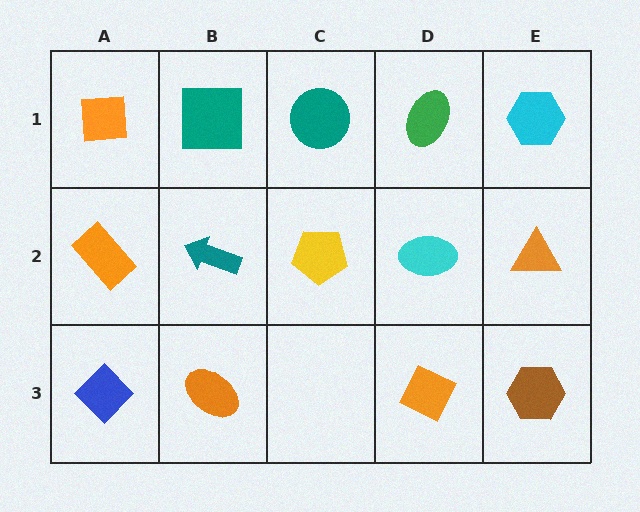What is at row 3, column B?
An orange ellipse.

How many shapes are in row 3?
4 shapes.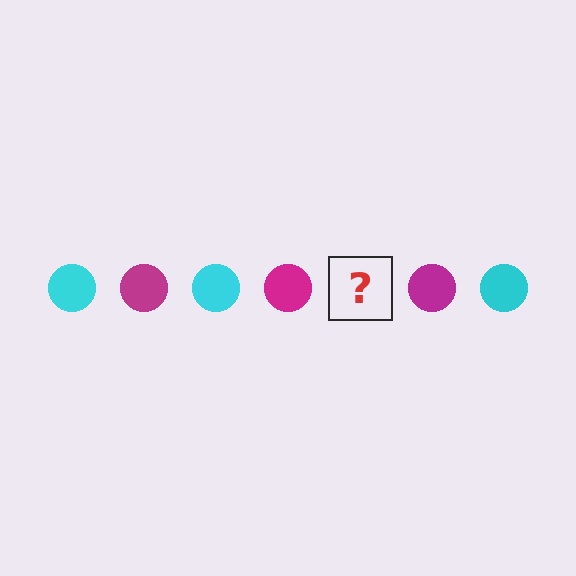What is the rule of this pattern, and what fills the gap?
The rule is that the pattern cycles through cyan, magenta circles. The gap should be filled with a cyan circle.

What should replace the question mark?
The question mark should be replaced with a cyan circle.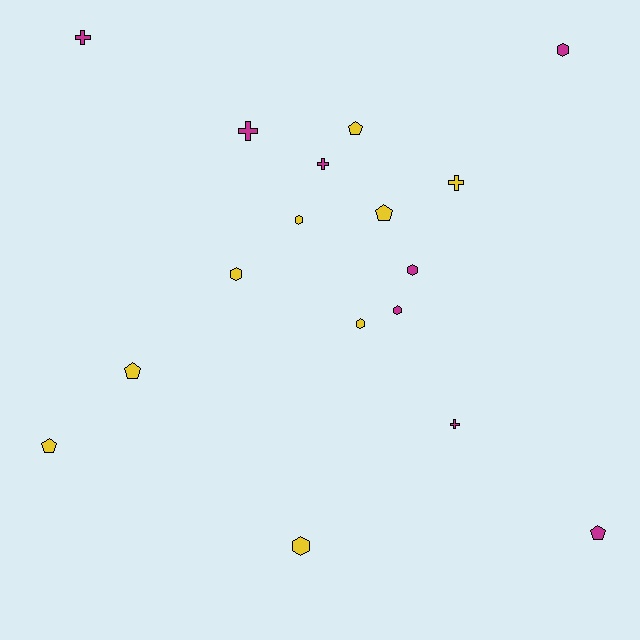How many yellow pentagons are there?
There are 4 yellow pentagons.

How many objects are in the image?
There are 17 objects.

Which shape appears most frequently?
Hexagon, with 7 objects.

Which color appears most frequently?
Yellow, with 9 objects.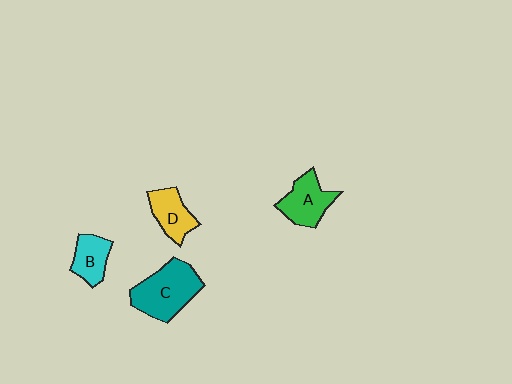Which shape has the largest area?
Shape C (teal).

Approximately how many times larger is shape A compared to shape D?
Approximately 1.2 times.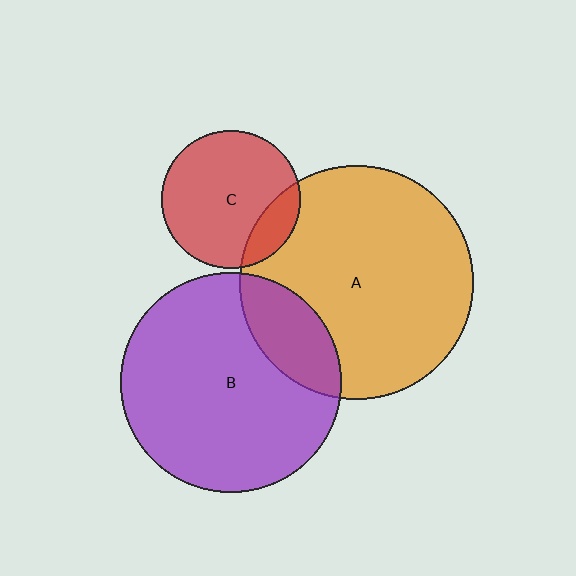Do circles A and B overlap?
Yes.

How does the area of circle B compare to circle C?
Approximately 2.5 times.